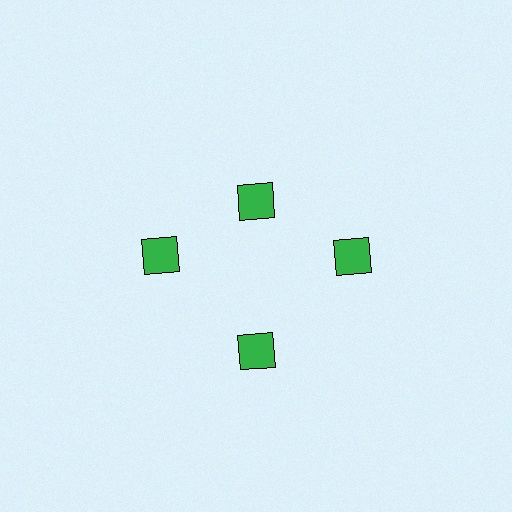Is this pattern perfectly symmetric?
No. The 4 green diamonds are arranged in a ring, but one element near the 12 o'clock position is pulled inward toward the center, breaking the 4-fold rotational symmetry.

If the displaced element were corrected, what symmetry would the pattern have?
It would have 4-fold rotational symmetry — the pattern would map onto itself every 90 degrees.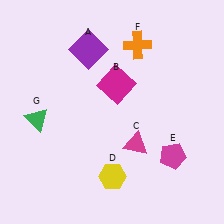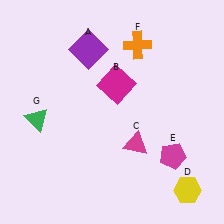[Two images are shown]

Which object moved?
The yellow hexagon (D) moved right.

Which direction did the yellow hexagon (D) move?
The yellow hexagon (D) moved right.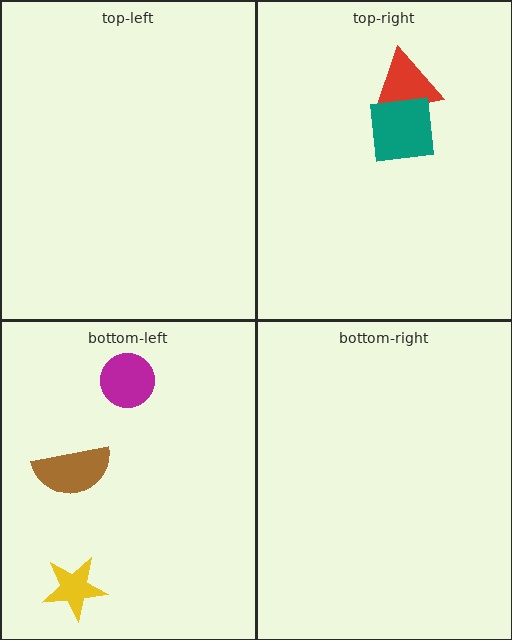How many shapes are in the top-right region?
2.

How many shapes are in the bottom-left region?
3.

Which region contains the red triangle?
The top-right region.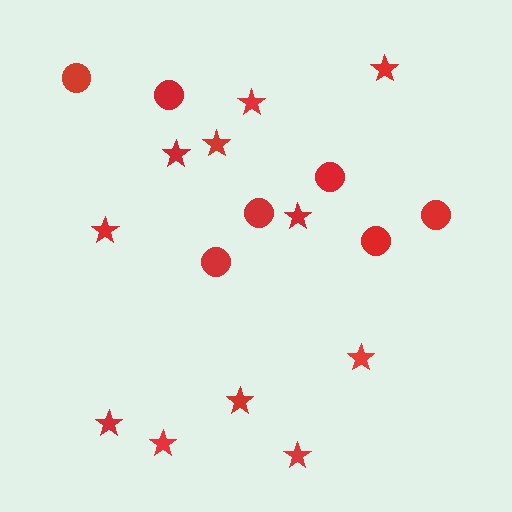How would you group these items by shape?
There are 2 groups: one group of stars (11) and one group of circles (7).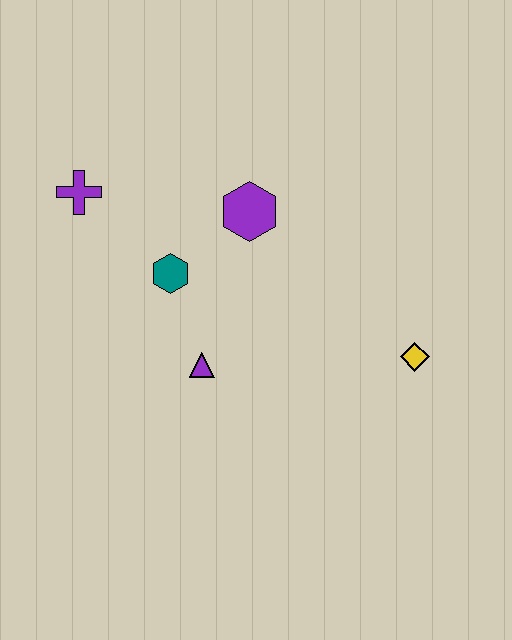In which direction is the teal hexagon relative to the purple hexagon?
The teal hexagon is to the left of the purple hexagon.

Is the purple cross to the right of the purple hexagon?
No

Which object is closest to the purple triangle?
The teal hexagon is closest to the purple triangle.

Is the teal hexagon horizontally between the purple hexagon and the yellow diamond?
No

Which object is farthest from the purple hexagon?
The yellow diamond is farthest from the purple hexagon.